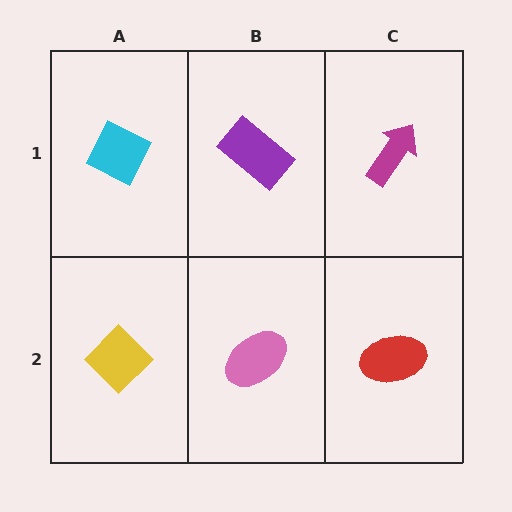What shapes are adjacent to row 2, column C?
A magenta arrow (row 1, column C), a pink ellipse (row 2, column B).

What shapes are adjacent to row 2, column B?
A purple rectangle (row 1, column B), a yellow diamond (row 2, column A), a red ellipse (row 2, column C).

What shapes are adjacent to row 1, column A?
A yellow diamond (row 2, column A), a purple rectangle (row 1, column B).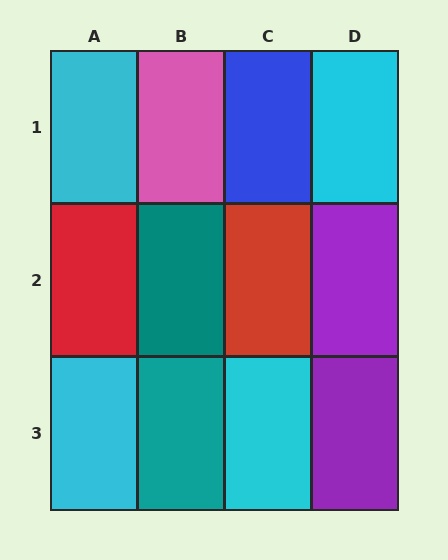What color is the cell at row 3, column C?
Cyan.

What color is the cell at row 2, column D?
Purple.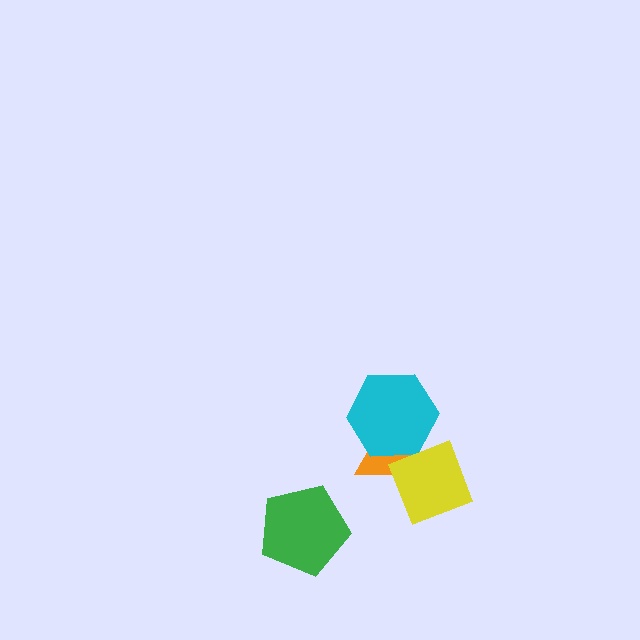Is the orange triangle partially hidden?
Yes, it is partially covered by another shape.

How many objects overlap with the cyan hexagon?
2 objects overlap with the cyan hexagon.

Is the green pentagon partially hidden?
No, no other shape covers it.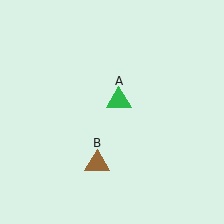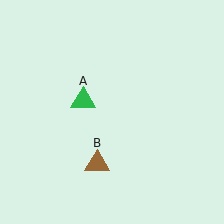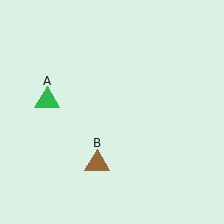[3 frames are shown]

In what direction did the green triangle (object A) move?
The green triangle (object A) moved left.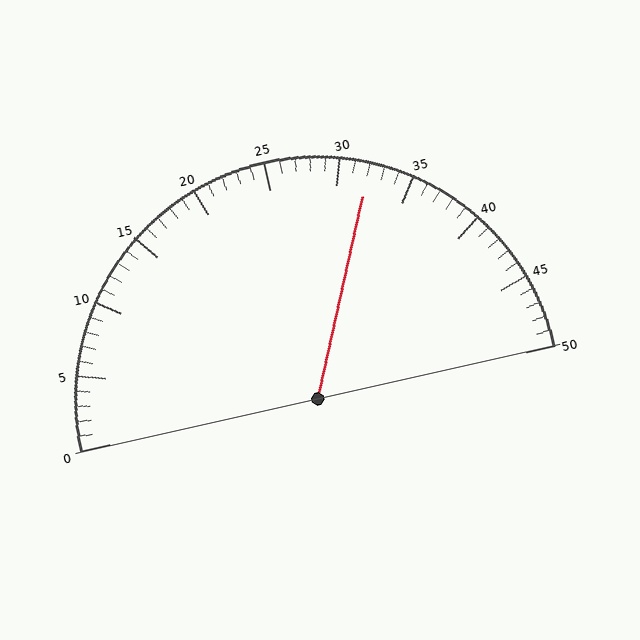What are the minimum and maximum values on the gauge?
The gauge ranges from 0 to 50.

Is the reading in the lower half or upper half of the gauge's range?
The reading is in the upper half of the range (0 to 50).